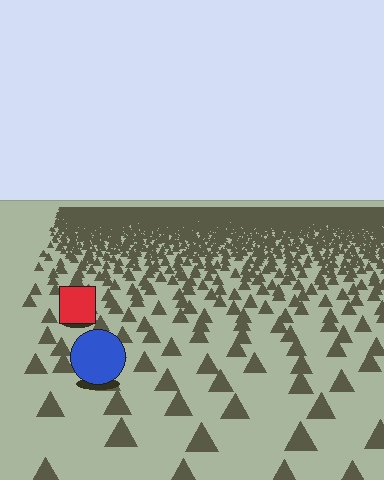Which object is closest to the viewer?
The blue circle is closest. The texture marks near it are larger and more spread out.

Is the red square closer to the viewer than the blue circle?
No. The blue circle is closer — you can tell from the texture gradient: the ground texture is coarser near it.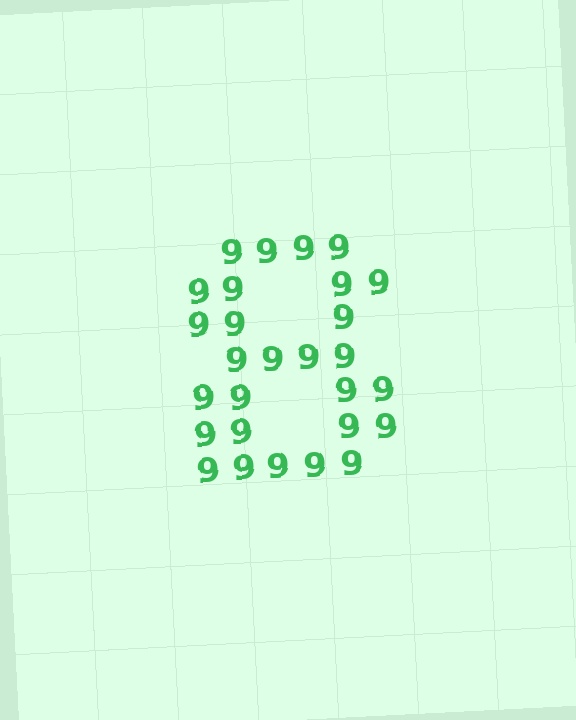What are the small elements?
The small elements are digit 9's.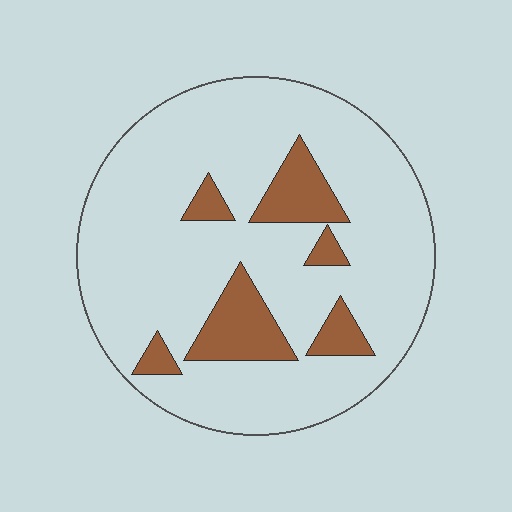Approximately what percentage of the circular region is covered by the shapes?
Approximately 15%.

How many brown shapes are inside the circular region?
6.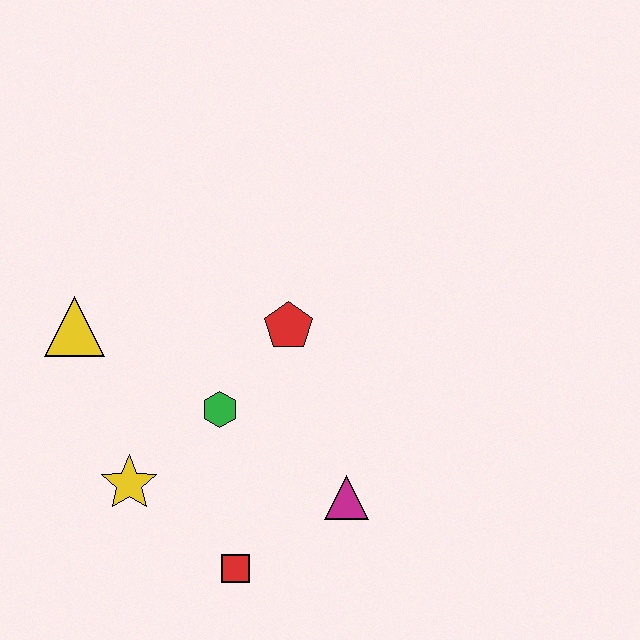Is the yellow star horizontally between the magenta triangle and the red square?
No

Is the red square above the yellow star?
No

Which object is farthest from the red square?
The yellow triangle is farthest from the red square.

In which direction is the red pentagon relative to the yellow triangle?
The red pentagon is to the right of the yellow triangle.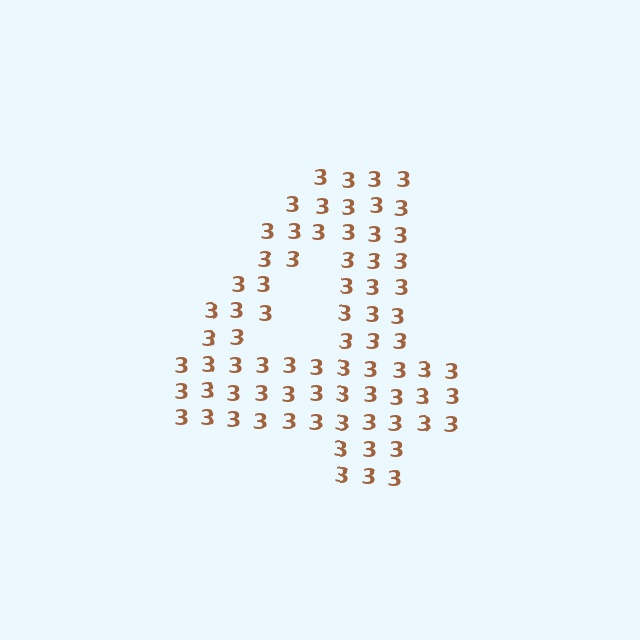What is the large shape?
The large shape is the digit 4.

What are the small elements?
The small elements are digit 3's.